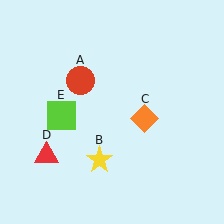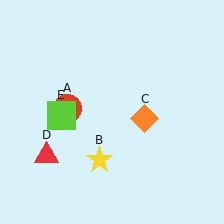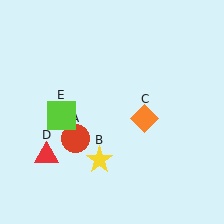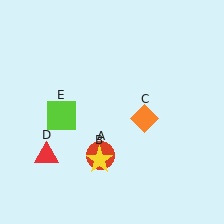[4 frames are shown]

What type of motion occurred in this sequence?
The red circle (object A) rotated counterclockwise around the center of the scene.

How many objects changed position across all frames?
1 object changed position: red circle (object A).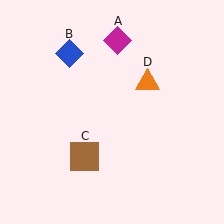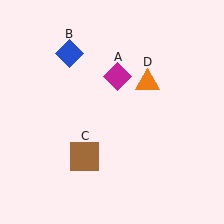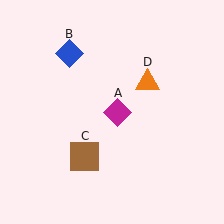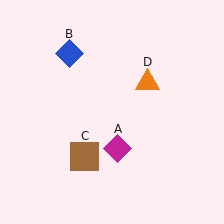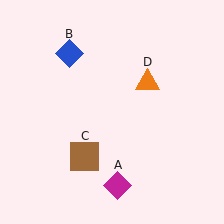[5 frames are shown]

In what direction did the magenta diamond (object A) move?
The magenta diamond (object A) moved down.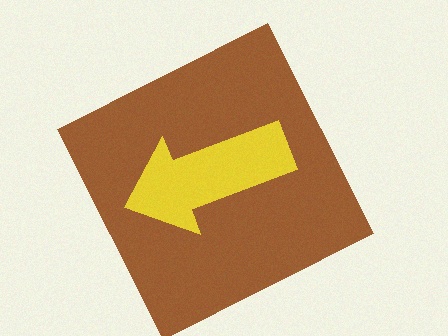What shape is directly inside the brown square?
The yellow arrow.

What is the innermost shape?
The yellow arrow.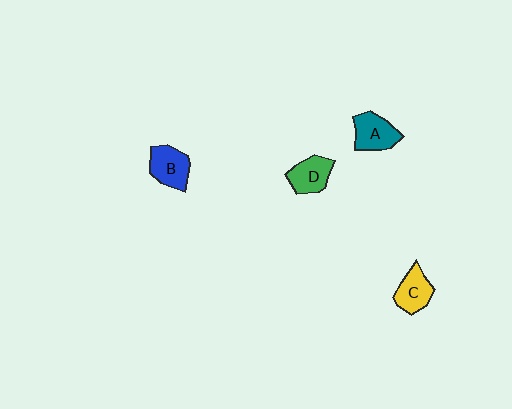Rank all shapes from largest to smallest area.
From largest to smallest: B (blue), A (teal), D (green), C (yellow).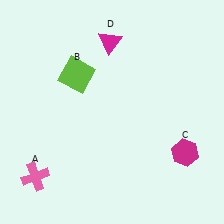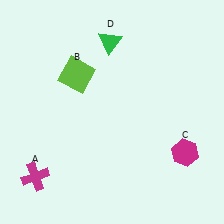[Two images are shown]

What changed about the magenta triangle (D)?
In Image 1, D is magenta. In Image 2, it changed to green.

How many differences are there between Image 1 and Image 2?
There are 2 differences between the two images.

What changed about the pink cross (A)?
In Image 1, A is pink. In Image 2, it changed to magenta.